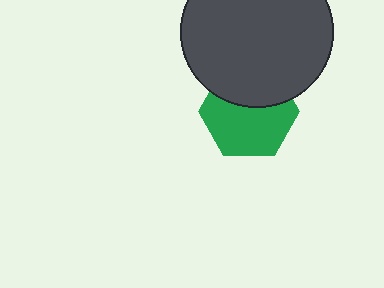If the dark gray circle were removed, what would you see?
You would see the complete green hexagon.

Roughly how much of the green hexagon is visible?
About half of it is visible (roughly 62%).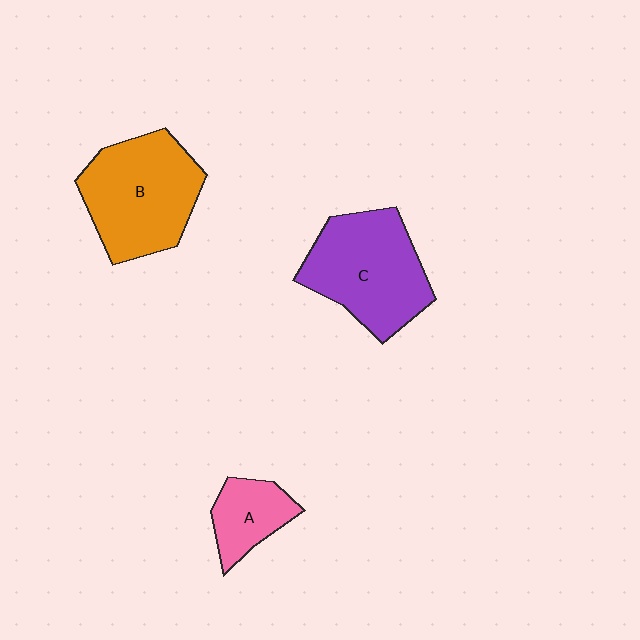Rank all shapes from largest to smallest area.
From largest to smallest: B (orange), C (purple), A (pink).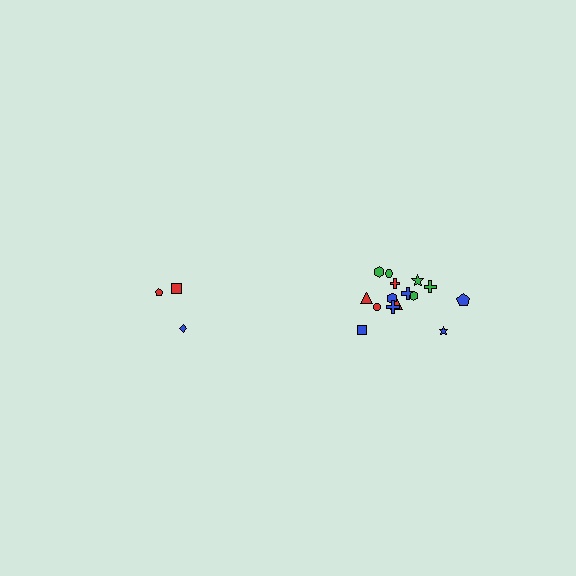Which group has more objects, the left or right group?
The right group.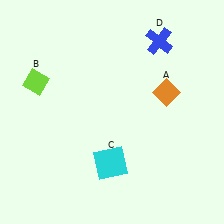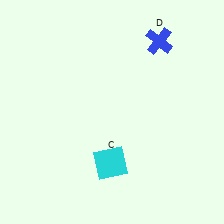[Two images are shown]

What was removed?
The orange diamond (A), the lime diamond (B) were removed in Image 2.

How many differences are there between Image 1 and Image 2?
There are 2 differences between the two images.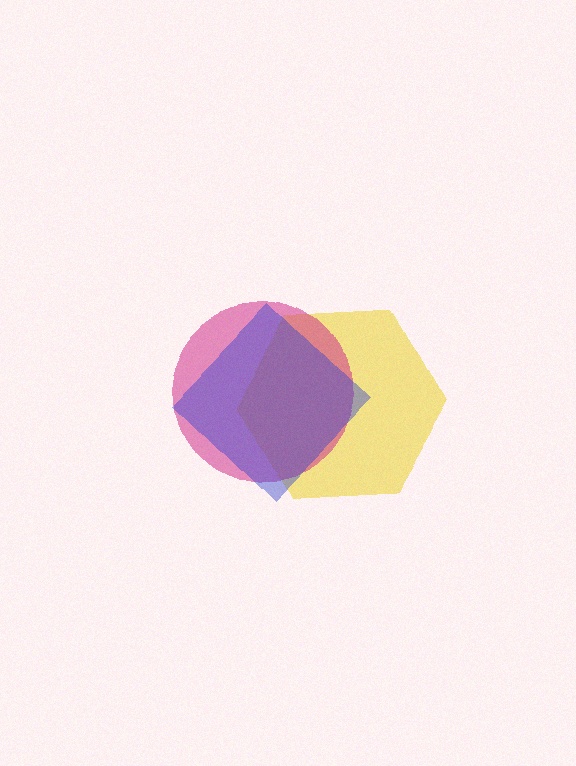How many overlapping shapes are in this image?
There are 3 overlapping shapes in the image.